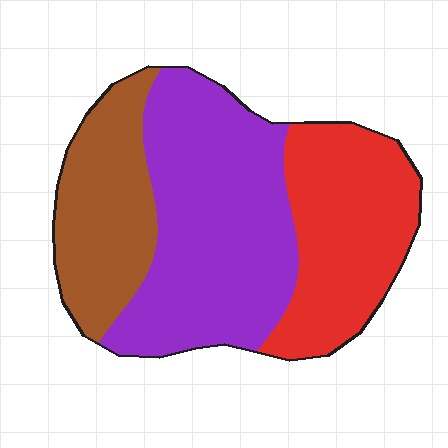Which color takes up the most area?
Purple, at roughly 45%.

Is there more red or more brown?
Red.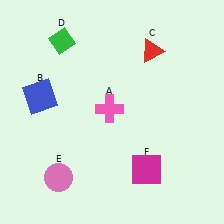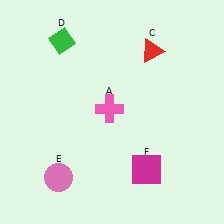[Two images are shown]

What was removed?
The blue square (B) was removed in Image 2.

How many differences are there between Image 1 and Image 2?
There is 1 difference between the two images.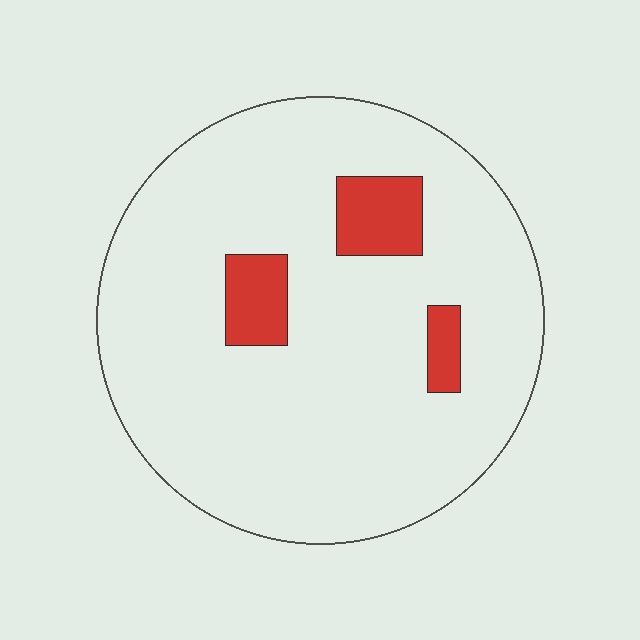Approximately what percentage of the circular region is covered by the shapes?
Approximately 10%.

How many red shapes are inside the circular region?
3.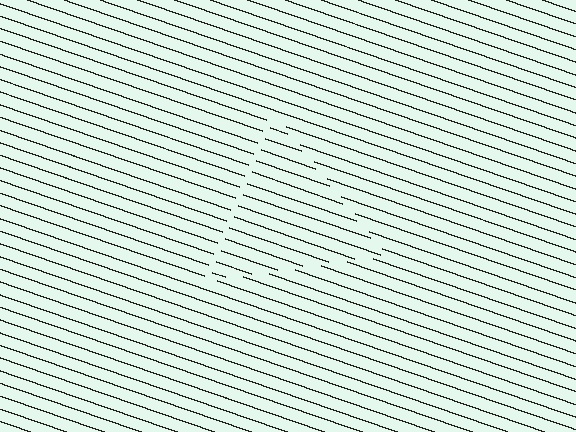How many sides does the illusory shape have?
3 sides — the line-ends trace a triangle.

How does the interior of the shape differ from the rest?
The interior of the shape contains the same grating, shifted by half a period — the contour is defined by the phase discontinuity where line-ends from the inner and outer gratings abut.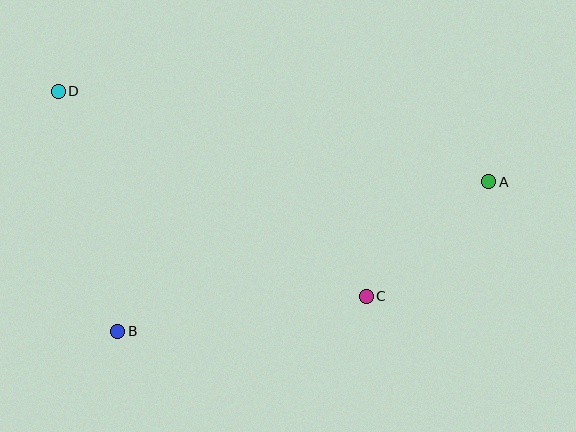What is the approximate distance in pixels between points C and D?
The distance between C and D is approximately 370 pixels.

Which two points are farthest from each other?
Points A and D are farthest from each other.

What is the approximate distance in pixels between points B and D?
The distance between B and D is approximately 247 pixels.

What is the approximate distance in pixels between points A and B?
The distance between A and B is approximately 400 pixels.